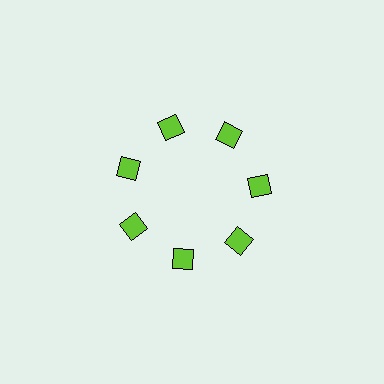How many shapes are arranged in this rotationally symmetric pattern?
There are 7 shapes, arranged in 7 groups of 1.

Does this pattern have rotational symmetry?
Yes, this pattern has 7-fold rotational symmetry. It looks the same after rotating 51 degrees around the center.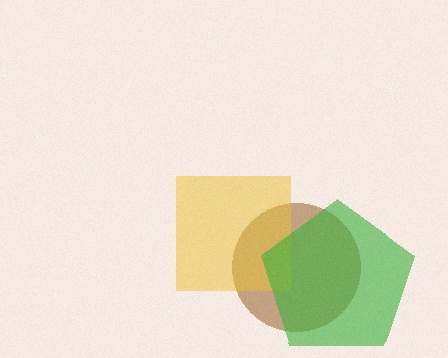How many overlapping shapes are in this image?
There are 3 overlapping shapes in the image.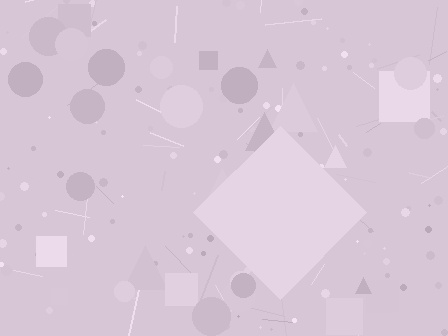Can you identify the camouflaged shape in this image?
The camouflaged shape is a diamond.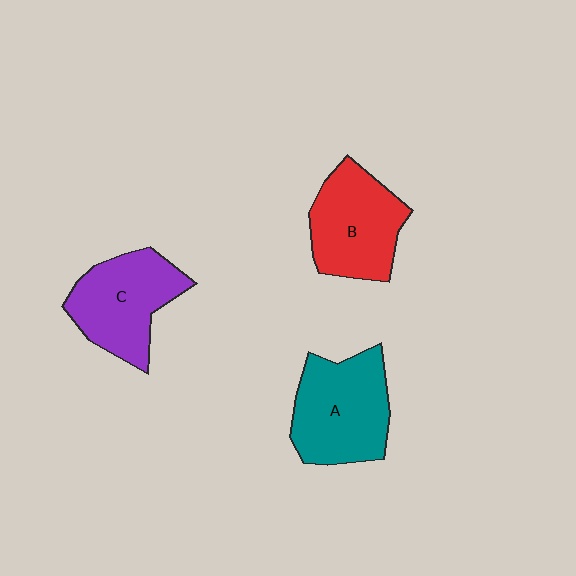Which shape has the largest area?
Shape A (teal).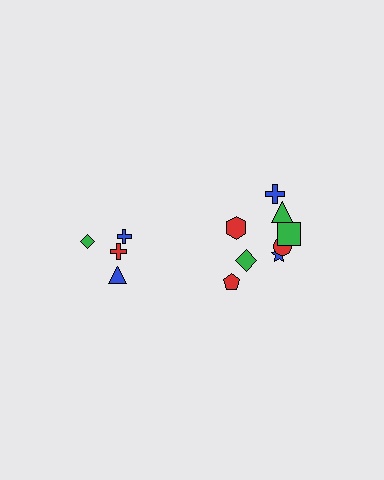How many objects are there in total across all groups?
There are 12 objects.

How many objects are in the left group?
There are 4 objects.